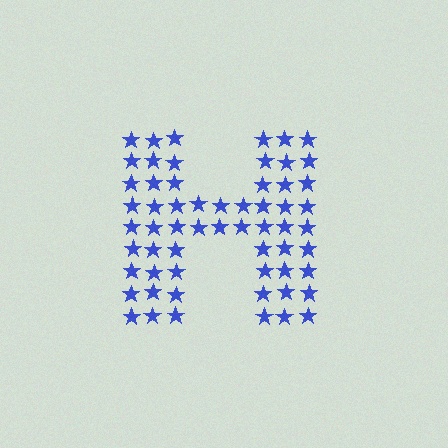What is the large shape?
The large shape is the letter H.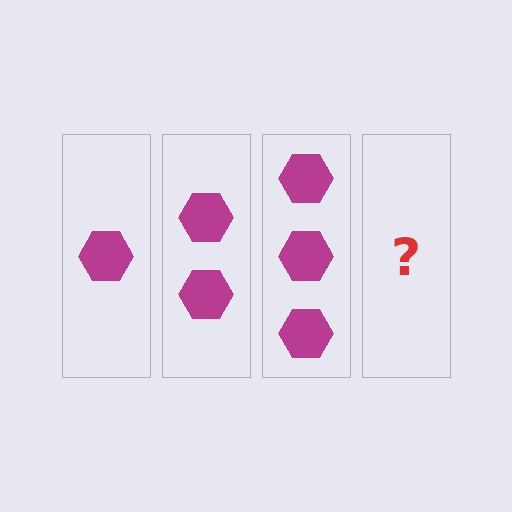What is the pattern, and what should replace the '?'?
The pattern is that each step adds one more hexagon. The '?' should be 4 hexagons.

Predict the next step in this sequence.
The next step is 4 hexagons.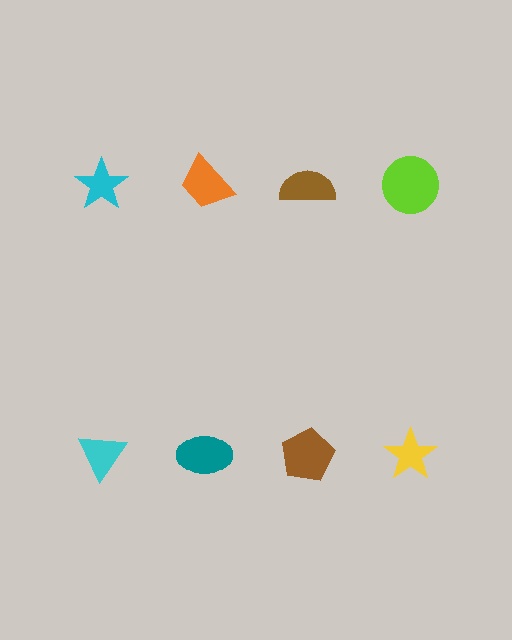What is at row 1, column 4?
A lime circle.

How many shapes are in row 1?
4 shapes.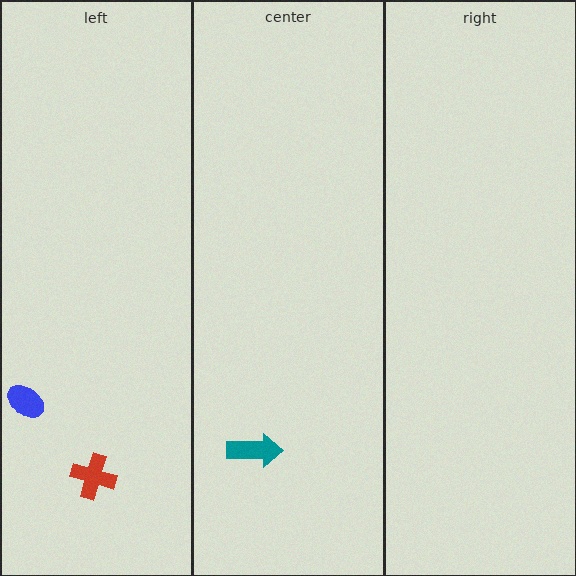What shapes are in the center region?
The teal arrow.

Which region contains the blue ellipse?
The left region.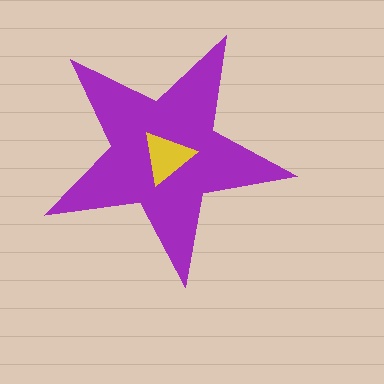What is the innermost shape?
The yellow triangle.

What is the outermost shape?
The purple star.